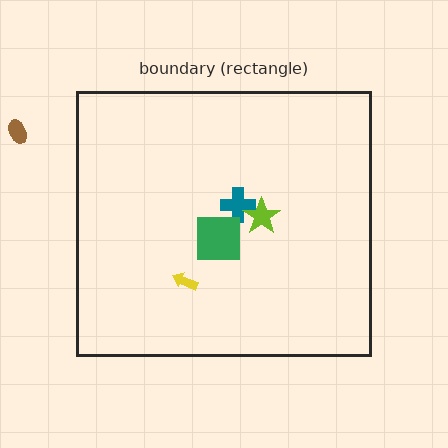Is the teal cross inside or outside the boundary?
Inside.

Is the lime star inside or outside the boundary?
Inside.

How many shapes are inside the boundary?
4 inside, 1 outside.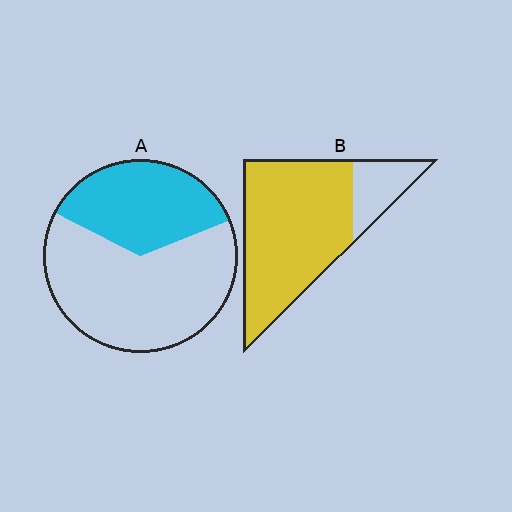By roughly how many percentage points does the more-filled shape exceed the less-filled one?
By roughly 45 percentage points (B over A).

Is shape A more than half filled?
No.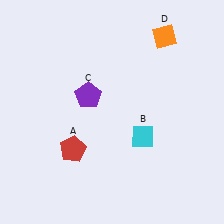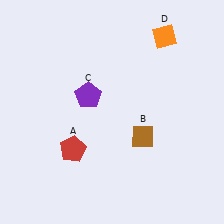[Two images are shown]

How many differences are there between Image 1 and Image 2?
There is 1 difference between the two images.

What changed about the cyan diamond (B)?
In Image 1, B is cyan. In Image 2, it changed to brown.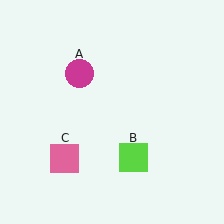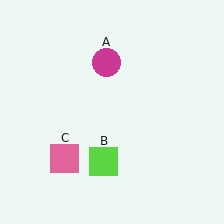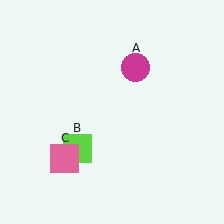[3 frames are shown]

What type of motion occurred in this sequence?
The magenta circle (object A), lime square (object B) rotated clockwise around the center of the scene.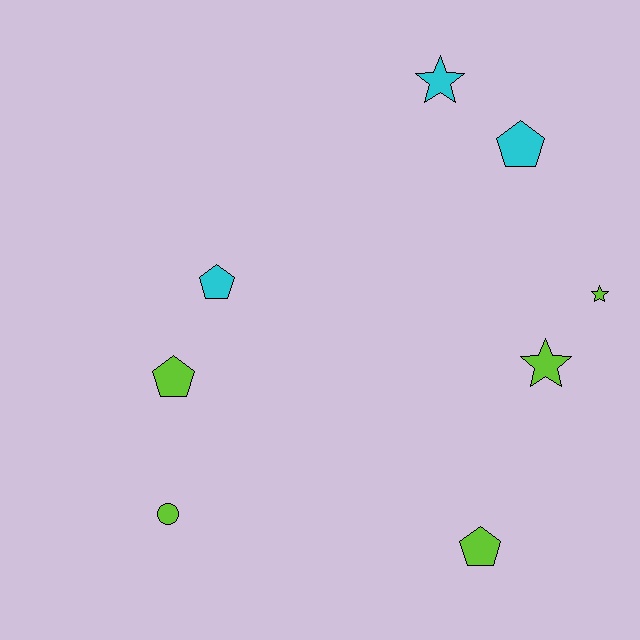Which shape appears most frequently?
Pentagon, with 4 objects.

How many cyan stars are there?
There is 1 cyan star.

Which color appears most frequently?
Lime, with 5 objects.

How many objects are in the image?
There are 8 objects.